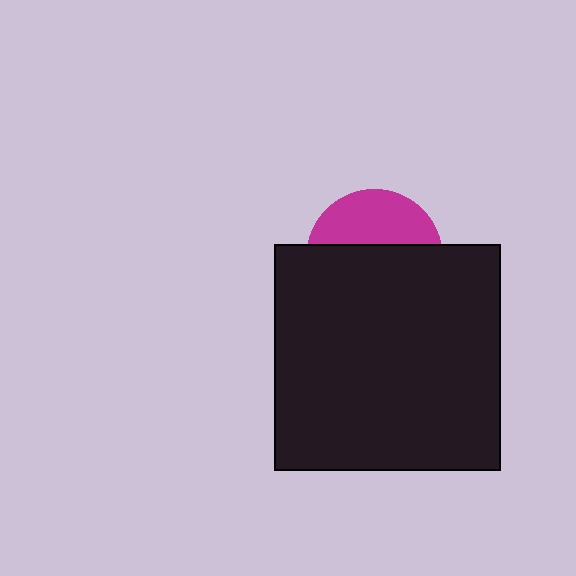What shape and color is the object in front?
The object in front is a black square.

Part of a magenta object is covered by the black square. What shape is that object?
It is a circle.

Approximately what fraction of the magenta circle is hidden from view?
Roughly 63% of the magenta circle is hidden behind the black square.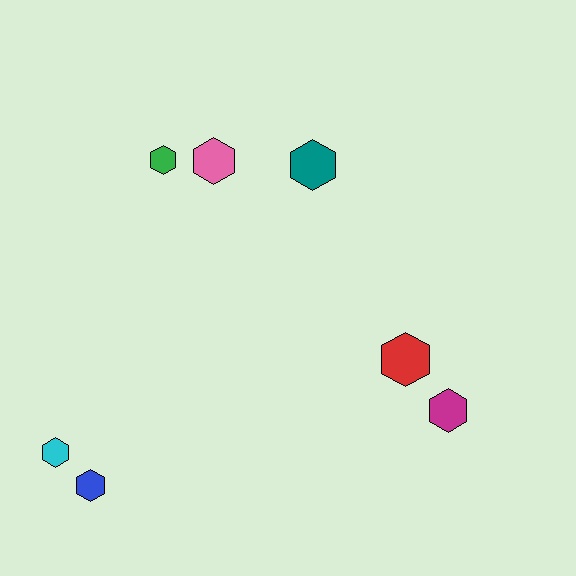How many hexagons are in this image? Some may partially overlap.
There are 7 hexagons.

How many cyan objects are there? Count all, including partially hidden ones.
There is 1 cyan object.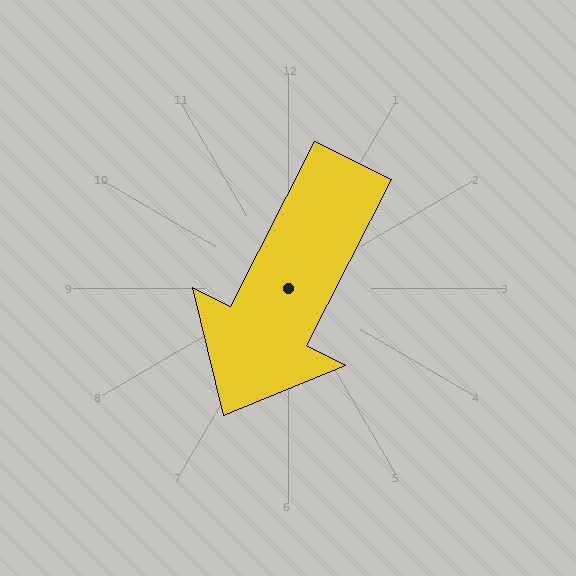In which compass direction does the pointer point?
Southwest.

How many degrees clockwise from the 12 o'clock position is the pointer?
Approximately 207 degrees.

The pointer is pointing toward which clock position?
Roughly 7 o'clock.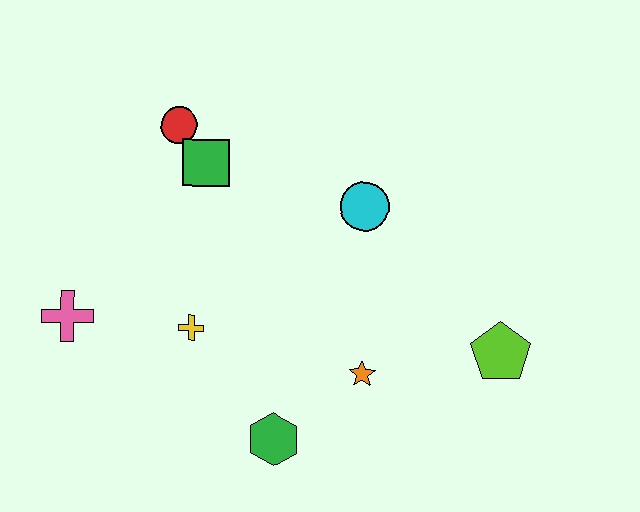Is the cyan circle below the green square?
Yes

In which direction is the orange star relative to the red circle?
The orange star is below the red circle.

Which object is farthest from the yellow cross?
The lime pentagon is farthest from the yellow cross.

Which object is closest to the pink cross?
The yellow cross is closest to the pink cross.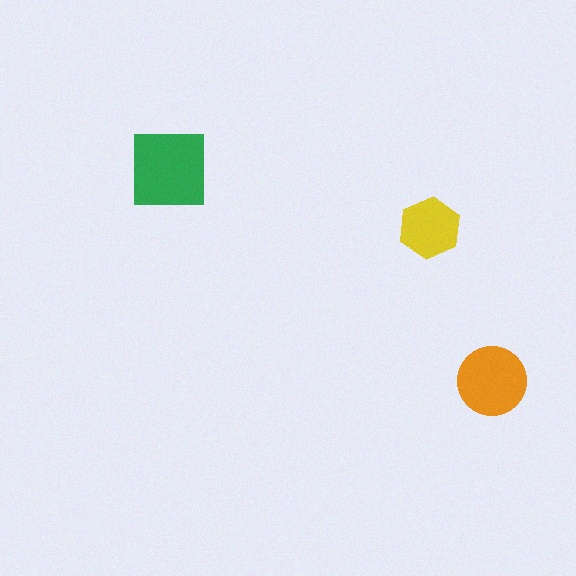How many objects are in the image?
There are 3 objects in the image.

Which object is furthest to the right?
The orange circle is rightmost.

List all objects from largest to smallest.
The green square, the orange circle, the yellow hexagon.